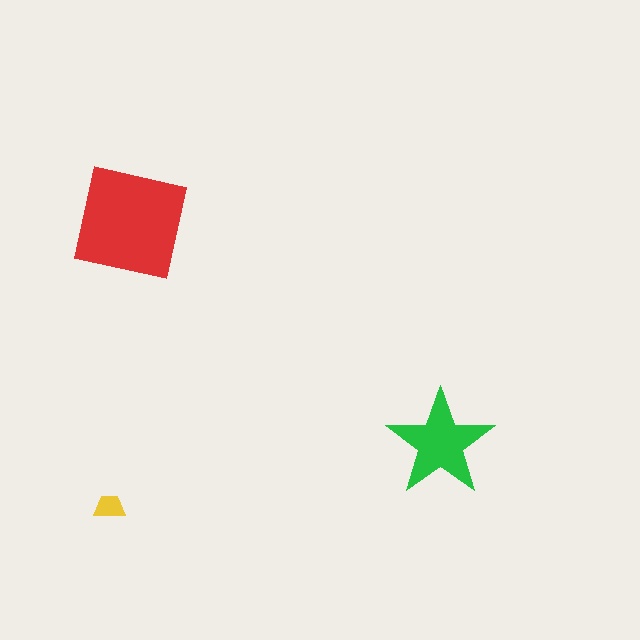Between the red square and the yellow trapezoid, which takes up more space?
The red square.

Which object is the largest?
The red square.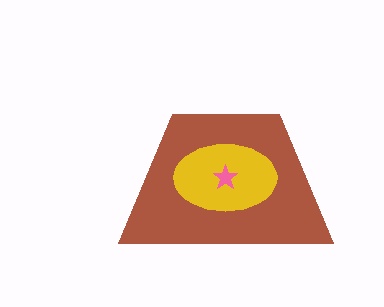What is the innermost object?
The pink star.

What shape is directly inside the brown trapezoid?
The yellow ellipse.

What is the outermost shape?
The brown trapezoid.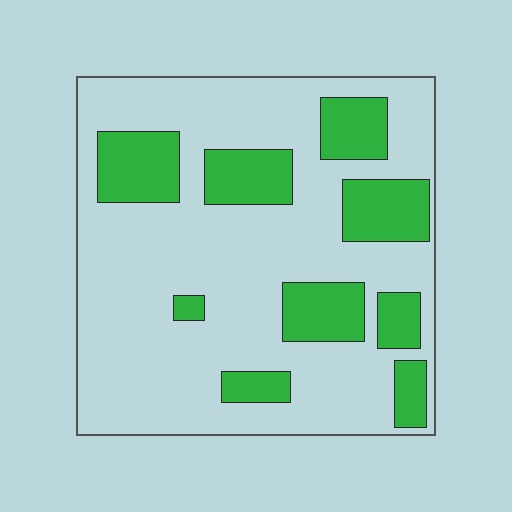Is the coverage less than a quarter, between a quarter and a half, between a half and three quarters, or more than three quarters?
Between a quarter and a half.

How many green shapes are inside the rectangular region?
9.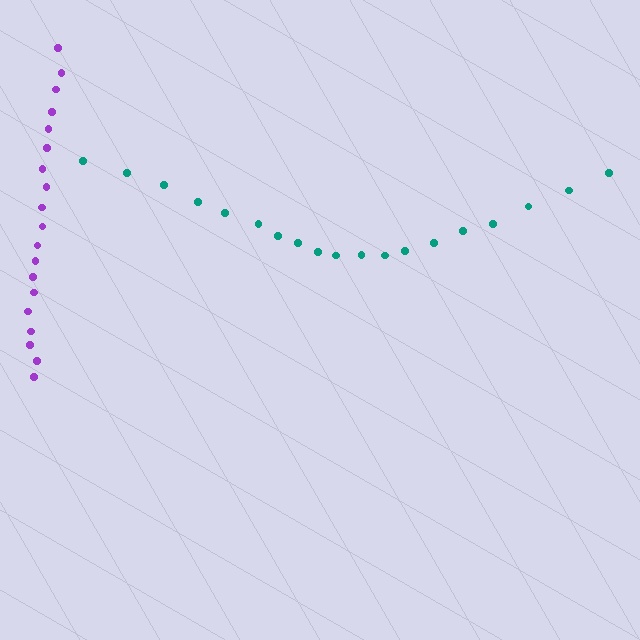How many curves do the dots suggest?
There are 2 distinct paths.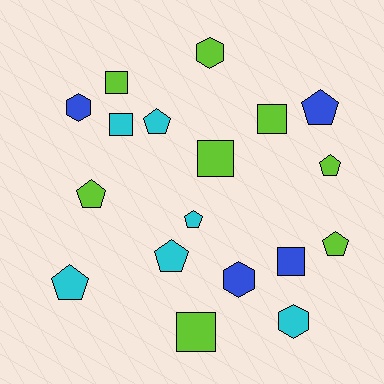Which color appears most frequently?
Lime, with 8 objects.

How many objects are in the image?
There are 18 objects.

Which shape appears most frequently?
Pentagon, with 8 objects.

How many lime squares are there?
There are 4 lime squares.